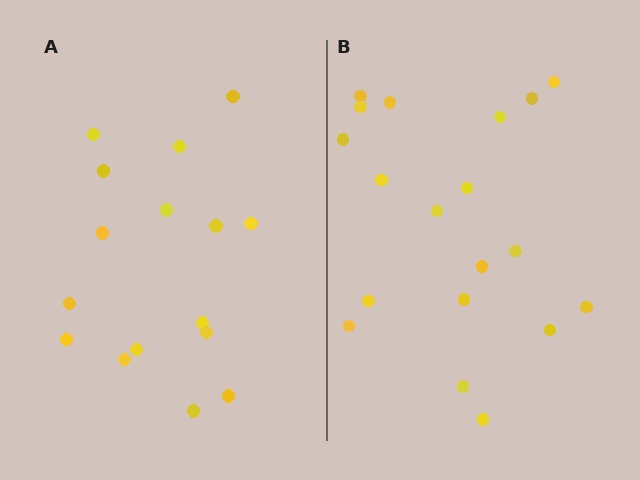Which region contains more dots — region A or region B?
Region B (the right region) has more dots.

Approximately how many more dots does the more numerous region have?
Region B has just a few more — roughly 2 or 3 more dots than region A.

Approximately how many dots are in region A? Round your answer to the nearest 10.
About 20 dots. (The exact count is 16, which rounds to 20.)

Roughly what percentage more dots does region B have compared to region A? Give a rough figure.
About 20% more.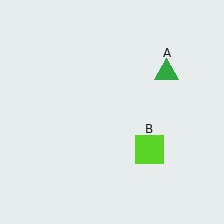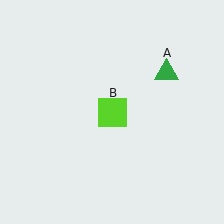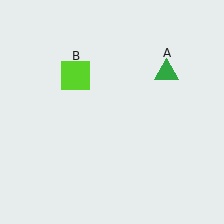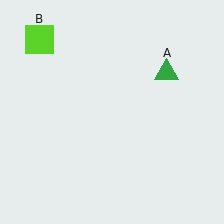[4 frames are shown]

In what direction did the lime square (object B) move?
The lime square (object B) moved up and to the left.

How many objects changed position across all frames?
1 object changed position: lime square (object B).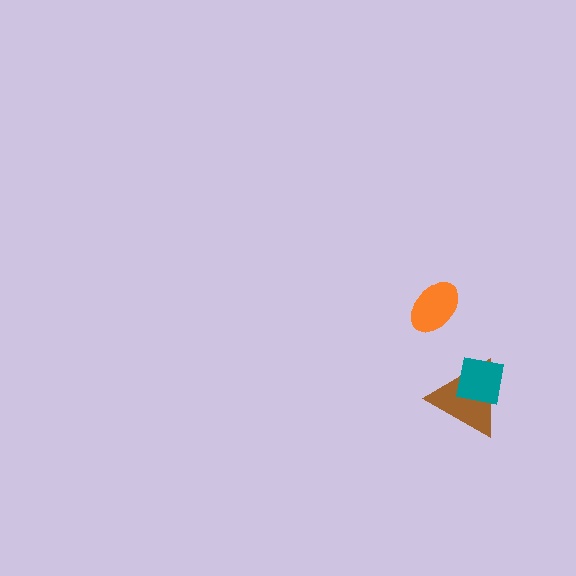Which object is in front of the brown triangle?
The teal square is in front of the brown triangle.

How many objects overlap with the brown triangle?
1 object overlaps with the brown triangle.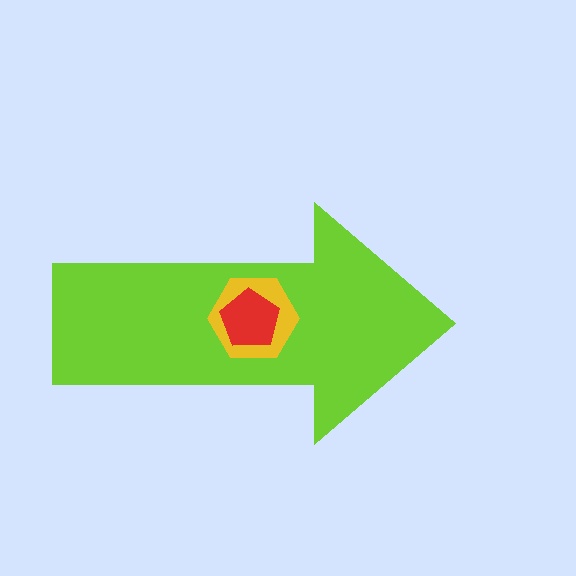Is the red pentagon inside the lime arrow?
Yes.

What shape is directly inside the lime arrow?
The yellow hexagon.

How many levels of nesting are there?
3.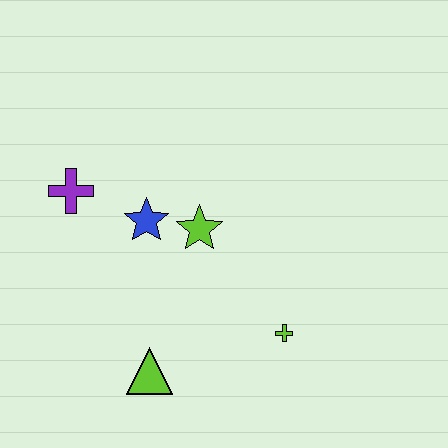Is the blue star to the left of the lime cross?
Yes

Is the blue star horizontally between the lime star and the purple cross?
Yes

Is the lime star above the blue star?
No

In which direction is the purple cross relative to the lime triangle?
The purple cross is above the lime triangle.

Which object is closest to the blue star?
The lime star is closest to the blue star.